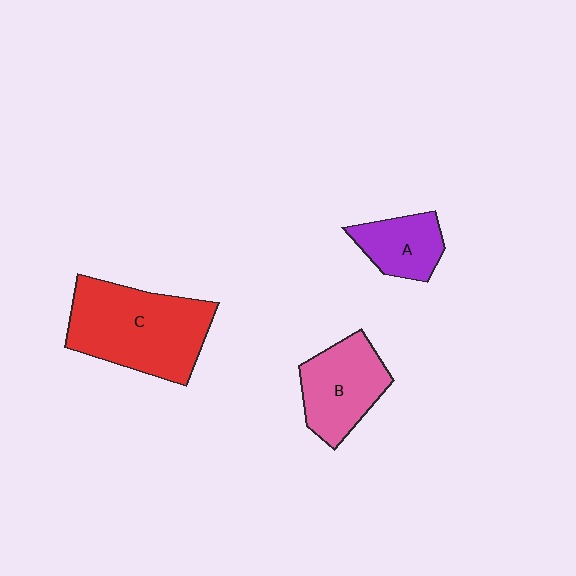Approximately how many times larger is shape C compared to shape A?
Approximately 2.3 times.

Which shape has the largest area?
Shape C (red).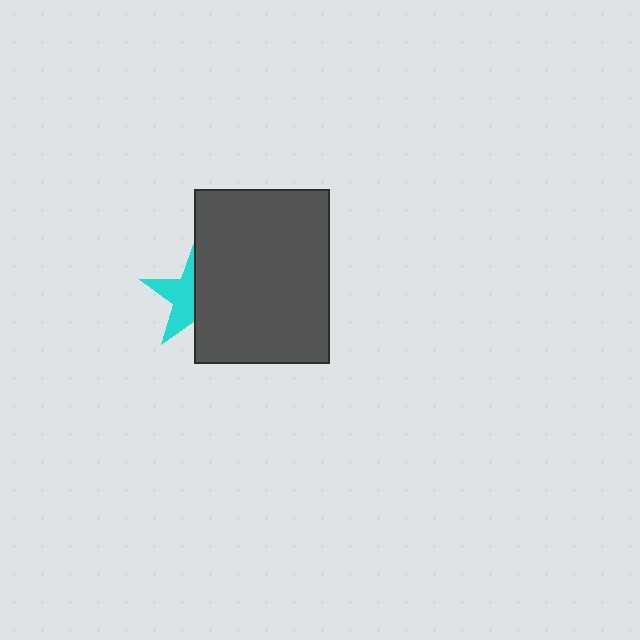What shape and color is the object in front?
The object in front is a dark gray rectangle.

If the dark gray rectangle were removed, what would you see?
You would see the complete cyan star.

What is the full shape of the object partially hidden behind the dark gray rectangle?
The partially hidden object is a cyan star.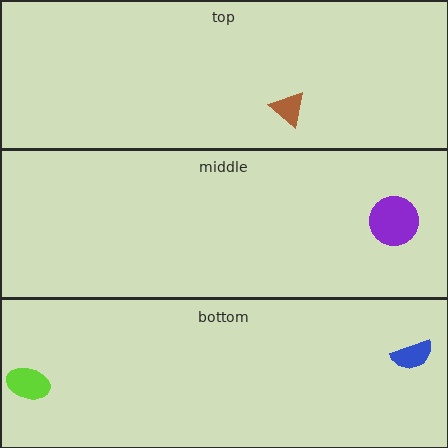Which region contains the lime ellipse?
The bottom region.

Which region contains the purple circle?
The middle region.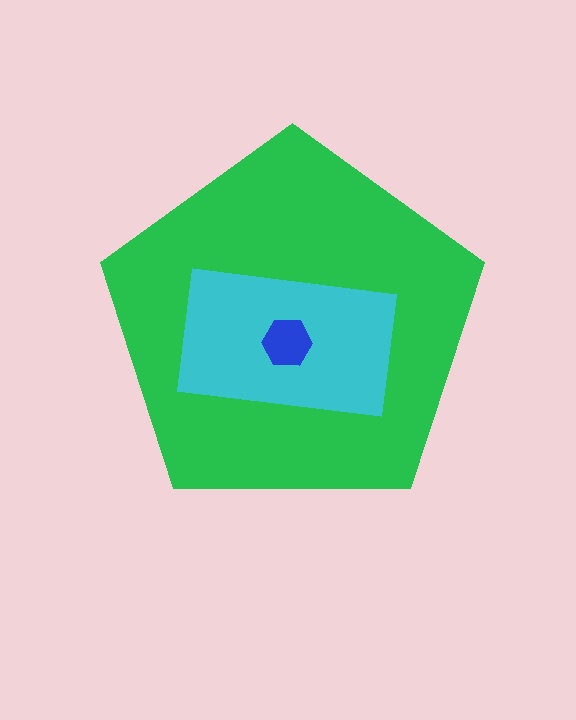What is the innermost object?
The blue hexagon.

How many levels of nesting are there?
3.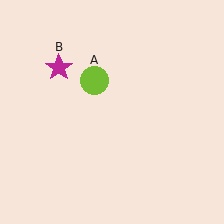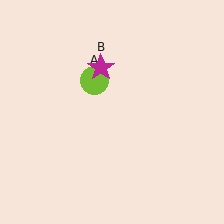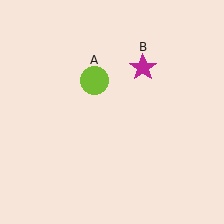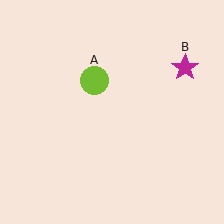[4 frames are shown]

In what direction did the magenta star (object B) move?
The magenta star (object B) moved right.